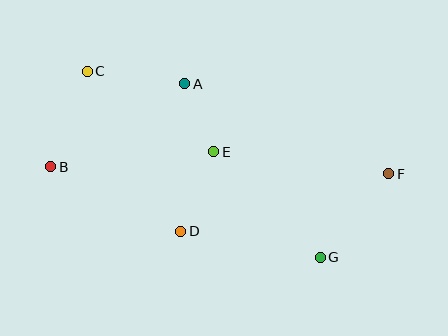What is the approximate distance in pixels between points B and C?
The distance between B and C is approximately 102 pixels.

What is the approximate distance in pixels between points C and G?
The distance between C and G is approximately 298 pixels.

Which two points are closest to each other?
Points A and E are closest to each other.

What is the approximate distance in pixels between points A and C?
The distance between A and C is approximately 98 pixels.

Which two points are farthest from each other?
Points B and F are farthest from each other.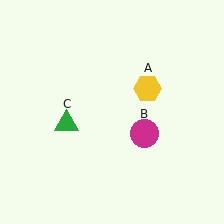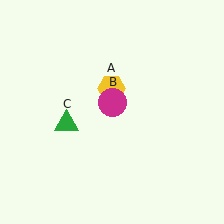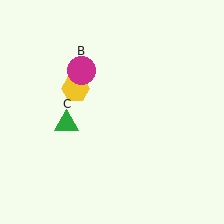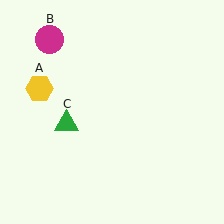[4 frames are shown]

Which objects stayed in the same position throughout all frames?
Green triangle (object C) remained stationary.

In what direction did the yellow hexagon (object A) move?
The yellow hexagon (object A) moved left.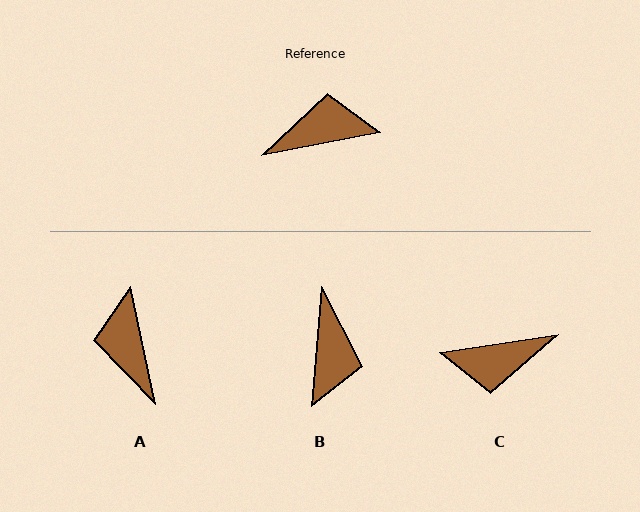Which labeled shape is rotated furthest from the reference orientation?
C, about 177 degrees away.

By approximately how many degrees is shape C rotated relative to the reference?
Approximately 177 degrees counter-clockwise.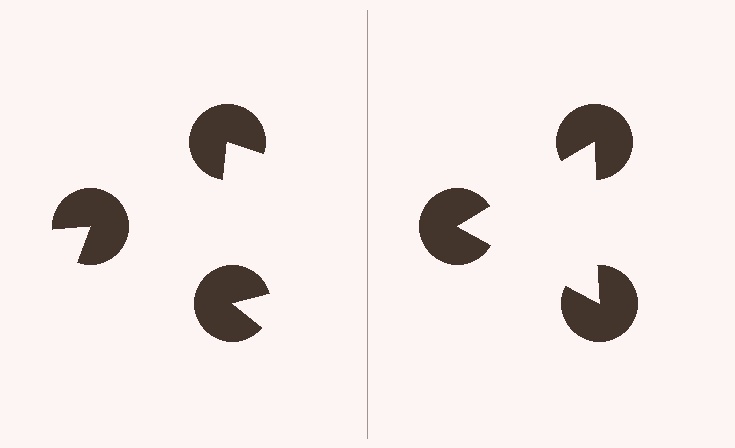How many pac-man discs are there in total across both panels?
6 — 3 on each side.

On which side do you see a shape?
An illusory triangle appears on the right side. On the left side the wedge cuts are rotated, so no coherent shape forms.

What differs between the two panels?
The pac-man discs are positioned identically on both sides; only the wedge orientations differ. On the right they align to a triangle; on the left they are misaligned.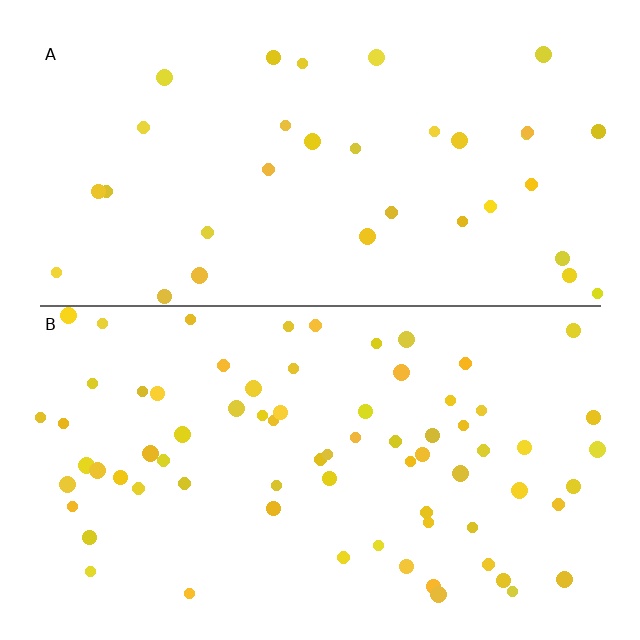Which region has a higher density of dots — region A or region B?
B (the bottom).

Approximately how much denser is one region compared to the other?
Approximately 2.1× — region B over region A.